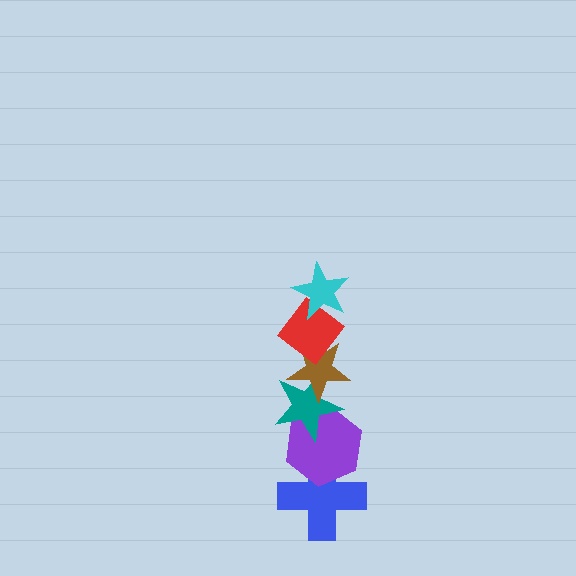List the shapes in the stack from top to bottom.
From top to bottom: the cyan star, the red diamond, the brown star, the teal star, the purple hexagon, the blue cross.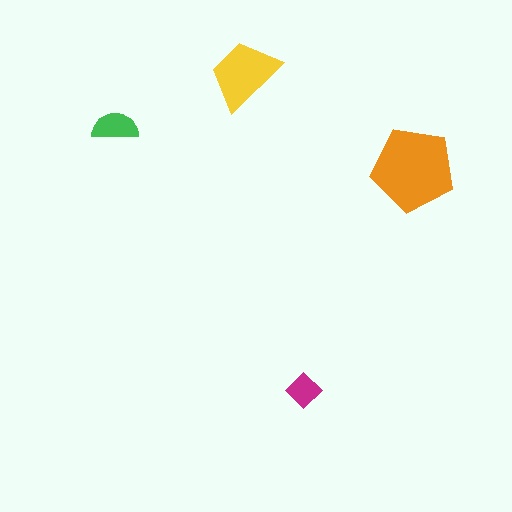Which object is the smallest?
The magenta diamond.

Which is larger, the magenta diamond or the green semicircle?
The green semicircle.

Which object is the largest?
The orange pentagon.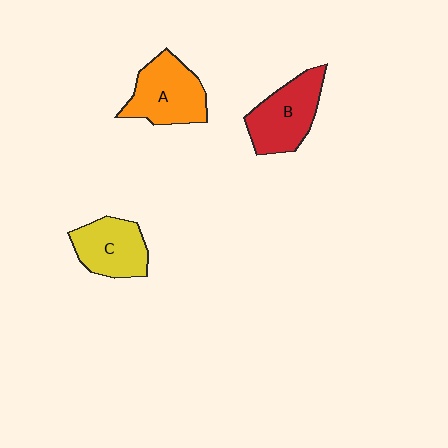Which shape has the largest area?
Shape A (orange).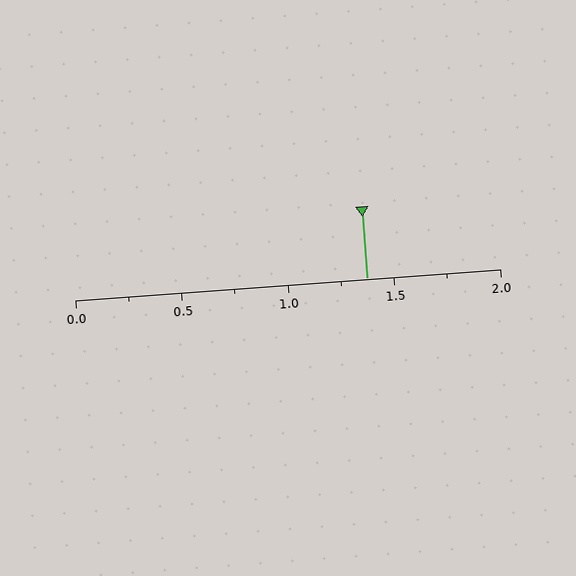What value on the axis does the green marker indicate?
The marker indicates approximately 1.38.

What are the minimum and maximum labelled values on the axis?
The axis runs from 0.0 to 2.0.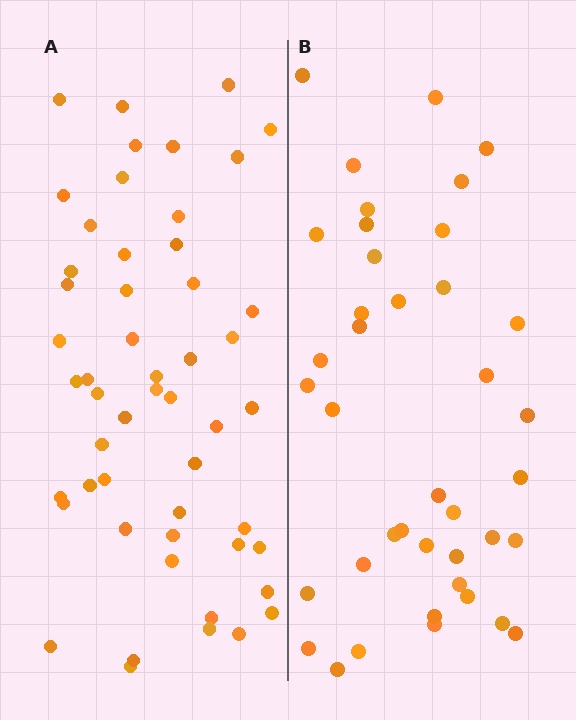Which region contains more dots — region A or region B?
Region A (the left region) has more dots.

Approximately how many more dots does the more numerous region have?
Region A has roughly 12 or so more dots than region B.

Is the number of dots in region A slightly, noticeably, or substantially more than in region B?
Region A has noticeably more, but not dramatically so. The ratio is roughly 1.3 to 1.